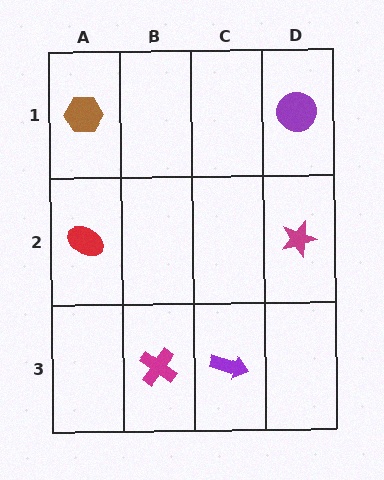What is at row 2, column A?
A red ellipse.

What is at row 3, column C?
A purple arrow.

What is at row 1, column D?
A purple circle.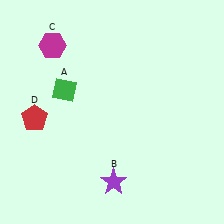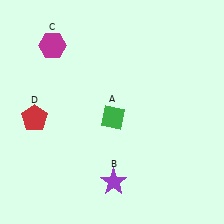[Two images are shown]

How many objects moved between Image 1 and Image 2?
1 object moved between the two images.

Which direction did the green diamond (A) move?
The green diamond (A) moved right.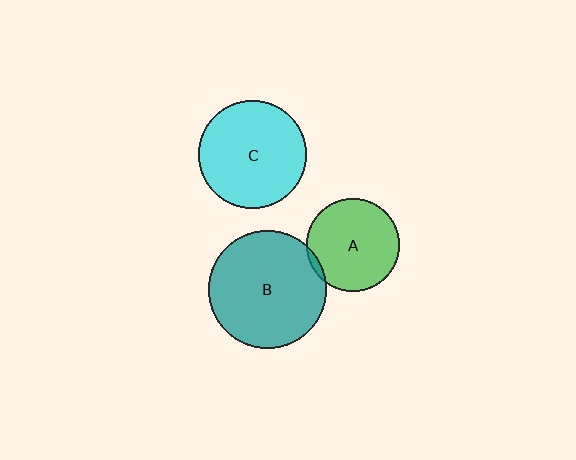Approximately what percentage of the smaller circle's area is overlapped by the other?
Approximately 5%.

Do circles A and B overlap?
Yes.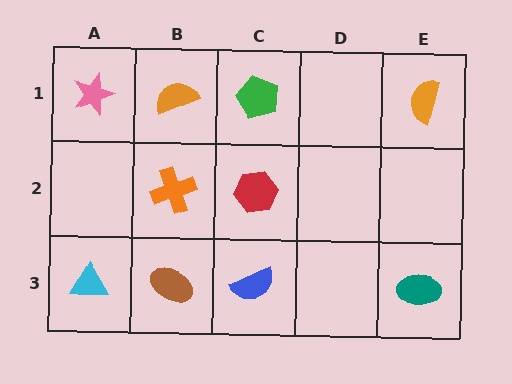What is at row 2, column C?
A red hexagon.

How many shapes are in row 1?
4 shapes.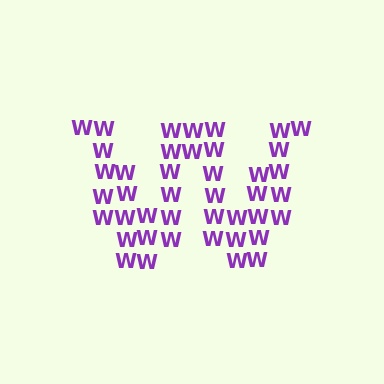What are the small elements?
The small elements are letter W's.